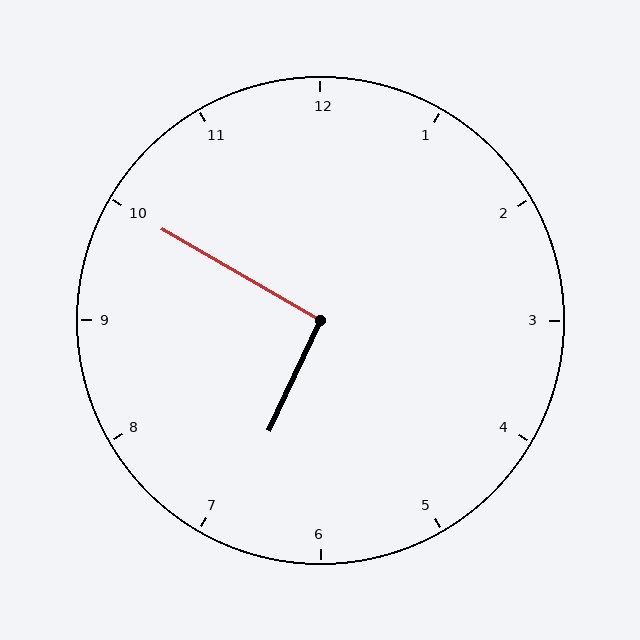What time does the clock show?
6:50.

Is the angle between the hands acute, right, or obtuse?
It is right.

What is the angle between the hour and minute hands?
Approximately 95 degrees.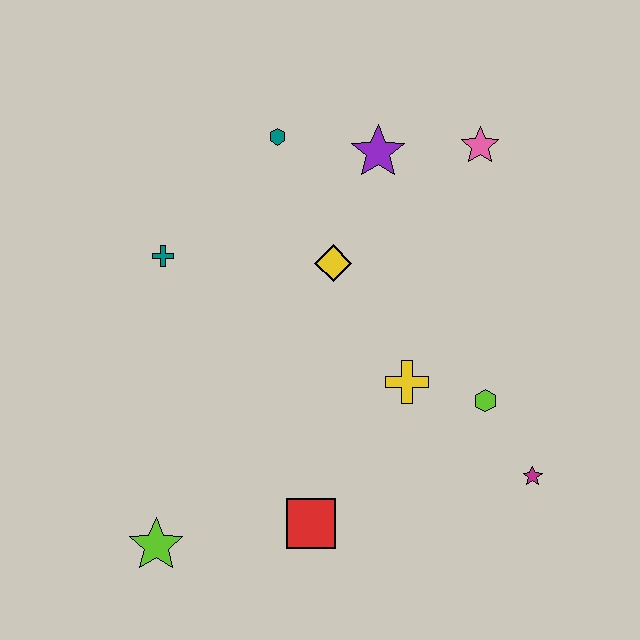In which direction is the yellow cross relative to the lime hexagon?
The yellow cross is to the left of the lime hexagon.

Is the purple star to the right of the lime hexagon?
No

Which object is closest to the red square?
The lime star is closest to the red square.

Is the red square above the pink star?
No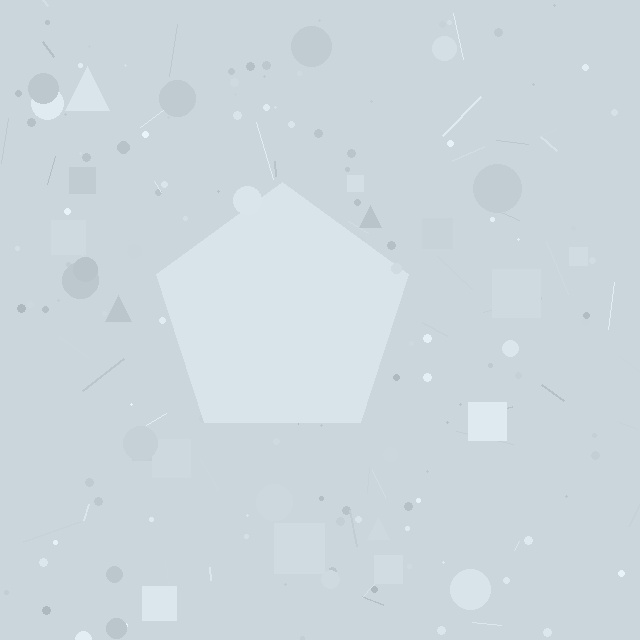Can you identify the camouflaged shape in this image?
The camouflaged shape is a pentagon.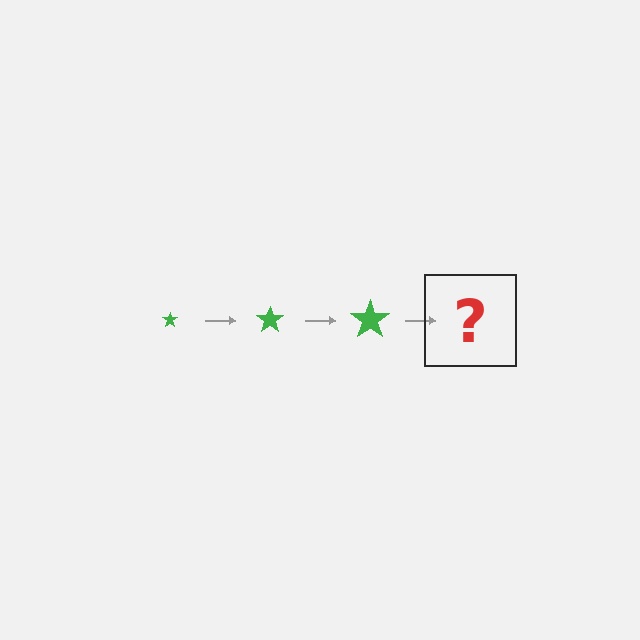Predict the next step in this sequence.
The next step is a green star, larger than the previous one.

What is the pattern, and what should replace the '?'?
The pattern is that the star gets progressively larger each step. The '?' should be a green star, larger than the previous one.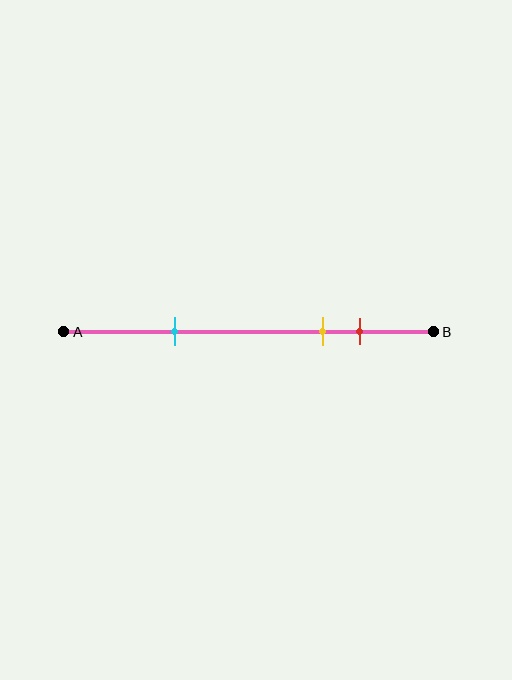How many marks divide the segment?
There are 3 marks dividing the segment.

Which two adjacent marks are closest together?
The yellow and red marks are the closest adjacent pair.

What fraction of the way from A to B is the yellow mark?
The yellow mark is approximately 70% (0.7) of the way from A to B.